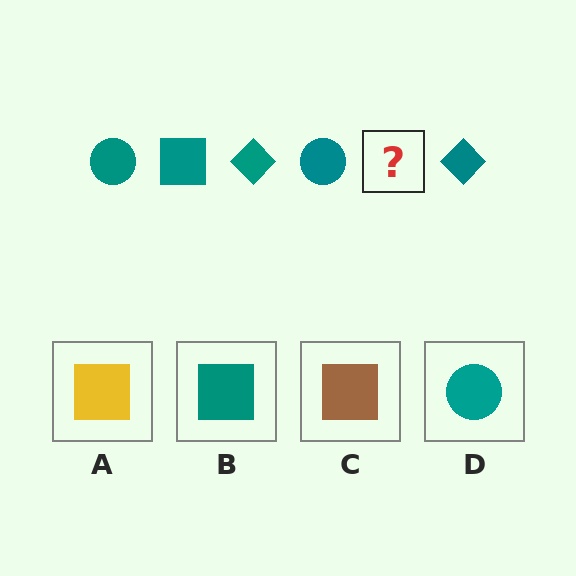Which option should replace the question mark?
Option B.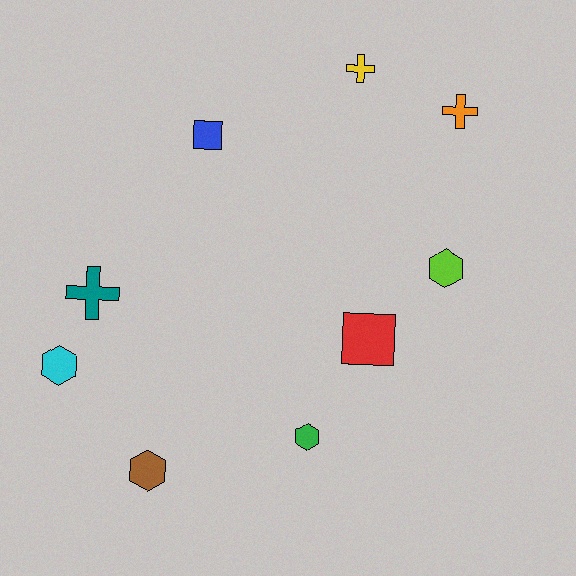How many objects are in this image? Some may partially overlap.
There are 9 objects.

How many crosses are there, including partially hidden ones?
There are 3 crosses.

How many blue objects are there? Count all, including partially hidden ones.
There is 1 blue object.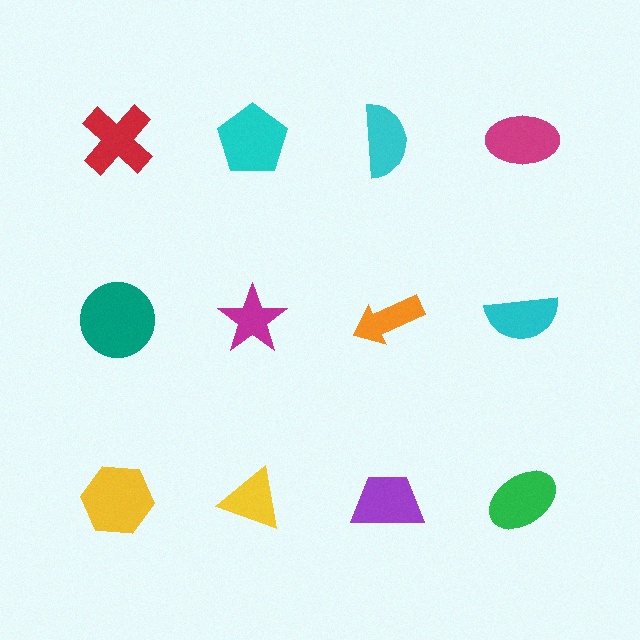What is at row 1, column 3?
A cyan semicircle.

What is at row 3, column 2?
A yellow triangle.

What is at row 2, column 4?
A cyan semicircle.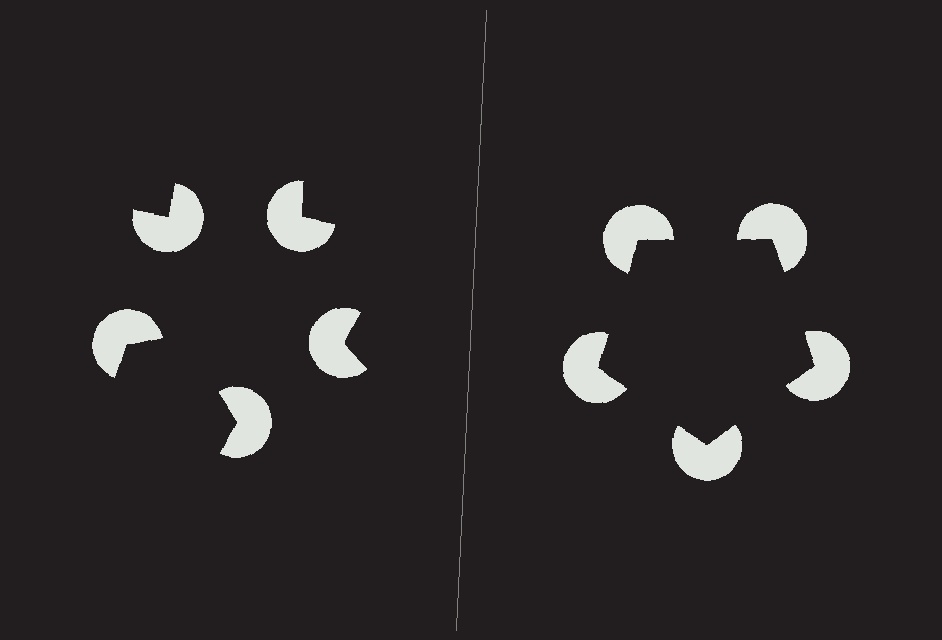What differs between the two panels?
The pac-man discs are positioned identically on both sides; only the wedge orientations differ. On the right they align to a pentagon; on the left they are misaligned.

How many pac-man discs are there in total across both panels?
10 — 5 on each side.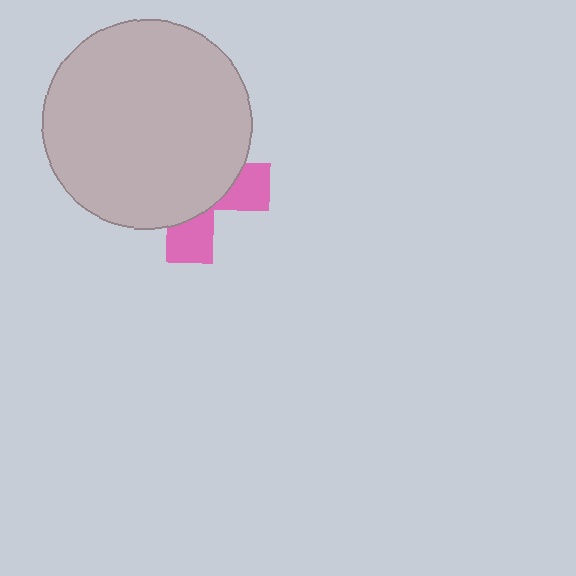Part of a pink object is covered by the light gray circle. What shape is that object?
It is a cross.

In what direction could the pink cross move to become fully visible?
The pink cross could move toward the lower-right. That would shift it out from behind the light gray circle entirely.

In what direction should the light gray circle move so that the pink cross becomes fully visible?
The light gray circle should move toward the upper-left. That is the shortest direction to clear the overlap and leave the pink cross fully visible.